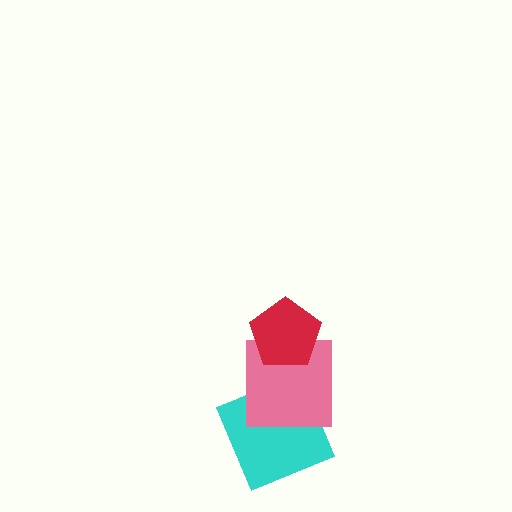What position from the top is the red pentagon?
The red pentagon is 1st from the top.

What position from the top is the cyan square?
The cyan square is 3rd from the top.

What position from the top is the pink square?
The pink square is 2nd from the top.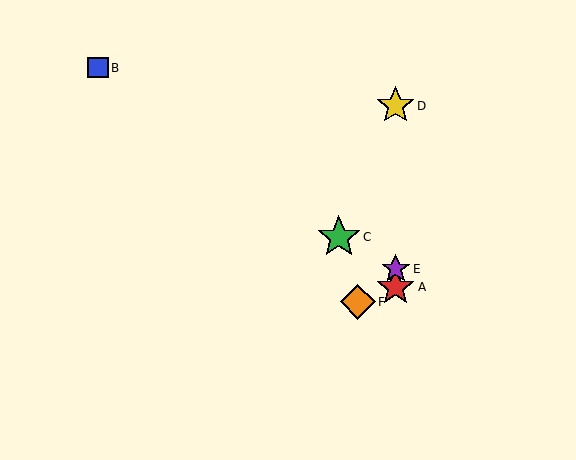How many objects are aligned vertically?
3 objects (A, D, E) are aligned vertically.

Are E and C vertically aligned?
No, E is at x≈396 and C is at x≈339.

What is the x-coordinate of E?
Object E is at x≈396.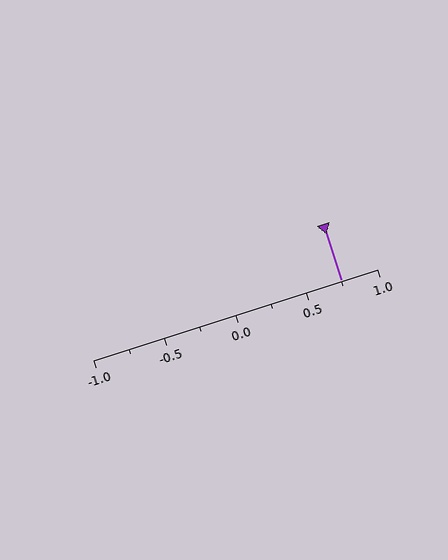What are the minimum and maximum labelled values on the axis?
The axis runs from -1.0 to 1.0.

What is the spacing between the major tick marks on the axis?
The major ticks are spaced 0.5 apart.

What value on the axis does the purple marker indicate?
The marker indicates approximately 0.75.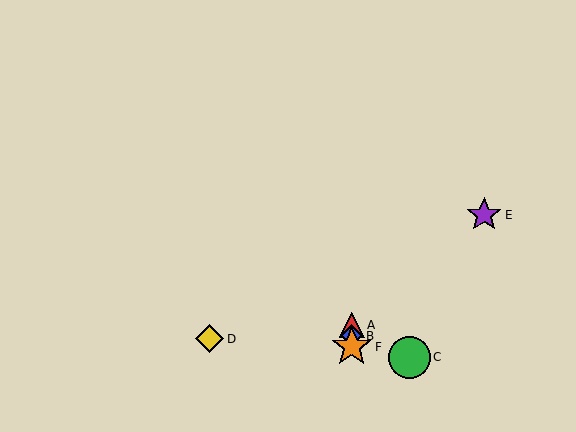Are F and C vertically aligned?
No, F is at x≈352 and C is at x≈409.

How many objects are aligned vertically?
3 objects (A, B, F) are aligned vertically.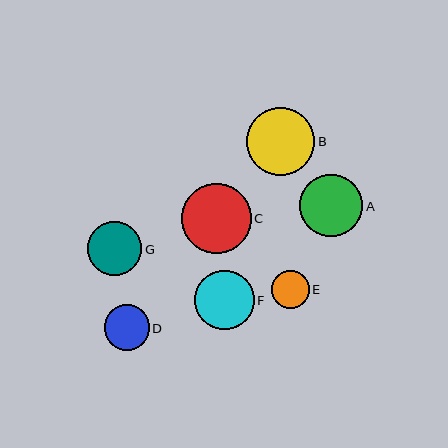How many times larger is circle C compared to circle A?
Circle C is approximately 1.1 times the size of circle A.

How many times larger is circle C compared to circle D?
Circle C is approximately 1.5 times the size of circle D.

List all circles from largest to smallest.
From largest to smallest: C, B, A, F, G, D, E.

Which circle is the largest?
Circle C is the largest with a size of approximately 70 pixels.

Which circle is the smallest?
Circle E is the smallest with a size of approximately 38 pixels.